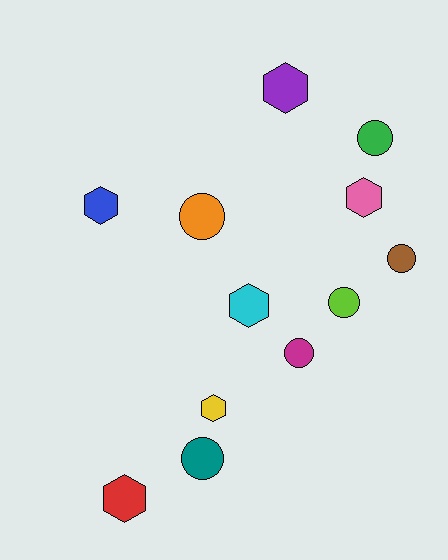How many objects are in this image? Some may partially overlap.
There are 12 objects.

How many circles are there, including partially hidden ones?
There are 6 circles.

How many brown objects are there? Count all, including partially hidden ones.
There is 1 brown object.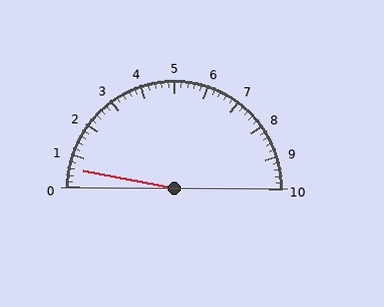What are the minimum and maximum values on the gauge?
The gauge ranges from 0 to 10.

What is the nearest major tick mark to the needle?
The nearest major tick mark is 1.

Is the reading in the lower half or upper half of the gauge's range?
The reading is in the lower half of the range (0 to 10).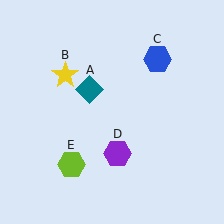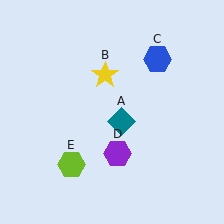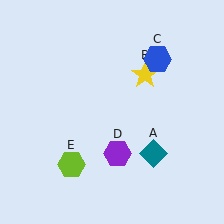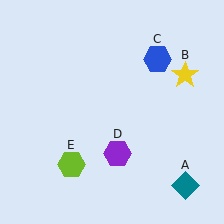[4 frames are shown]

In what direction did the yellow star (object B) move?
The yellow star (object B) moved right.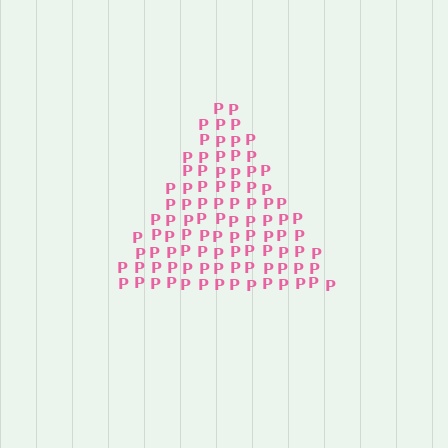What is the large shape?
The large shape is a triangle.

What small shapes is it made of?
It is made of small letter P's.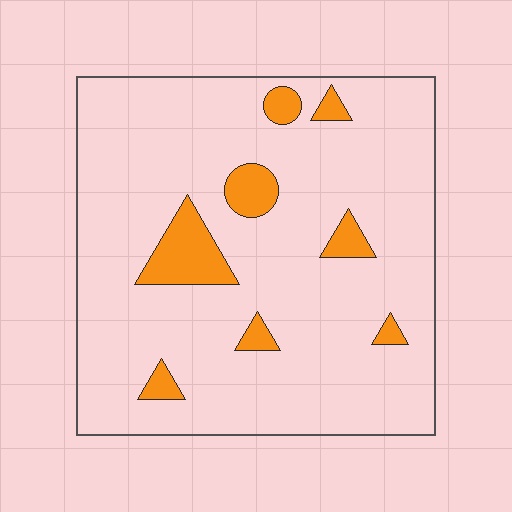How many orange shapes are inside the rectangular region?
8.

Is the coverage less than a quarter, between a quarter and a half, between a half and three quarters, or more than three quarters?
Less than a quarter.